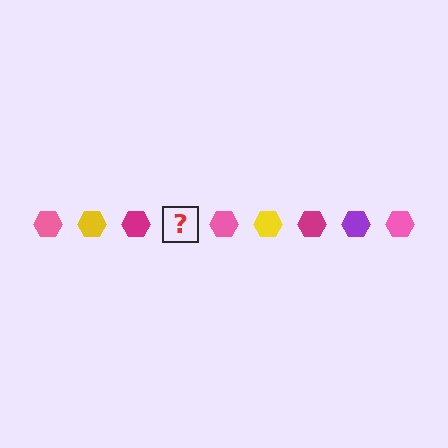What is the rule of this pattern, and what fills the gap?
The rule is that the pattern cycles through pink, yellow, magenta, purple hexagons. The gap should be filled with a purple hexagon.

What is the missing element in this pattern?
The missing element is a purple hexagon.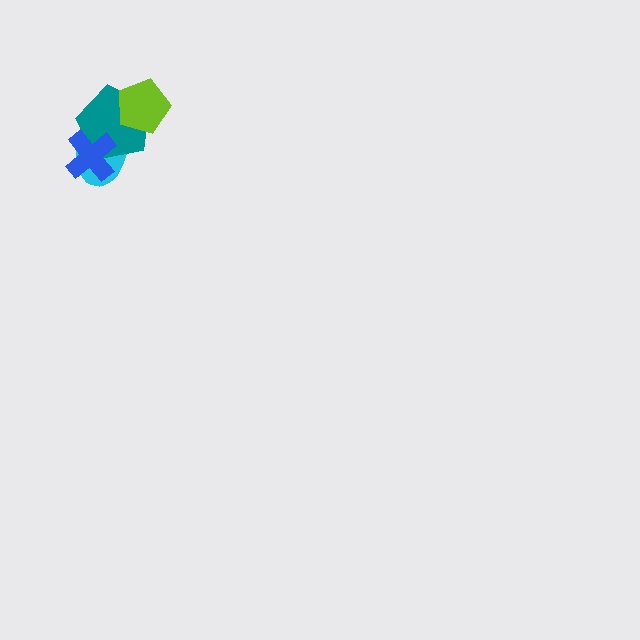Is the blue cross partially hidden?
No, no other shape covers it.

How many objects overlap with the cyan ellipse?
3 objects overlap with the cyan ellipse.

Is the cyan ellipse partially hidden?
Yes, it is partially covered by another shape.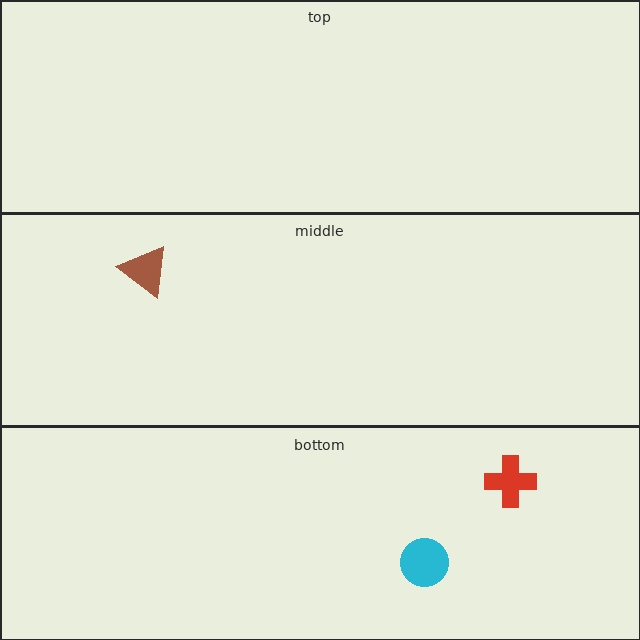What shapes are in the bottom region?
The cyan circle, the red cross.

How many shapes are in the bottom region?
2.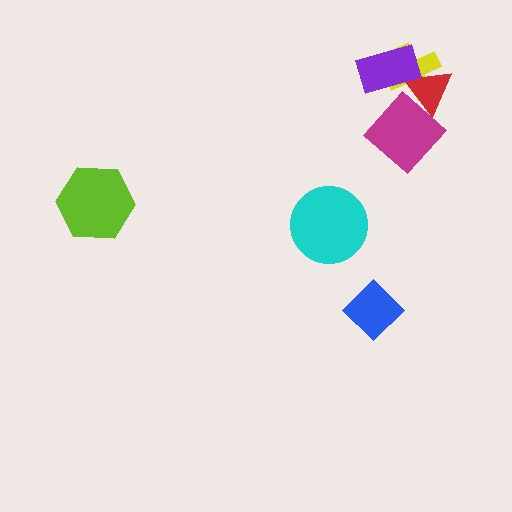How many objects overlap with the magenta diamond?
2 objects overlap with the magenta diamond.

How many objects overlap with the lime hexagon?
0 objects overlap with the lime hexagon.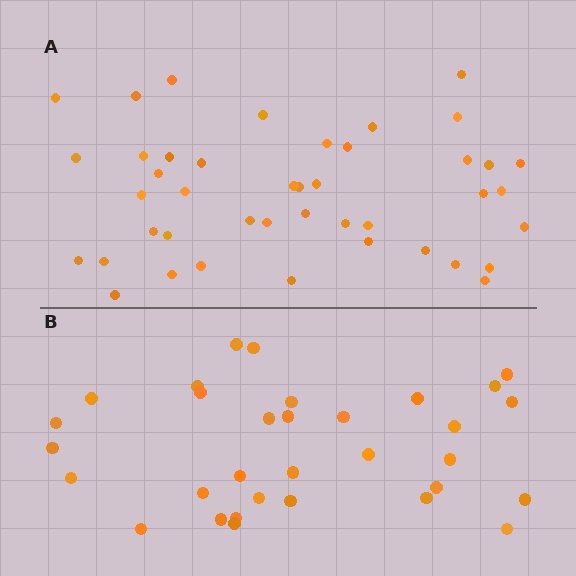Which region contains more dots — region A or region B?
Region A (the top region) has more dots.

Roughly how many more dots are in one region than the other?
Region A has roughly 12 or so more dots than region B.